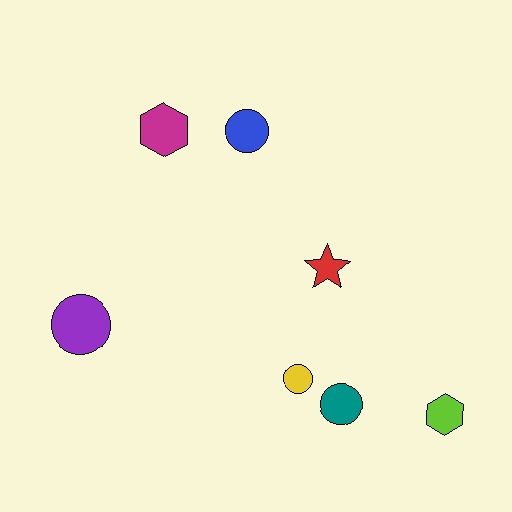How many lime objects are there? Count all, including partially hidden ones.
There is 1 lime object.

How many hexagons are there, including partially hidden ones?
There are 2 hexagons.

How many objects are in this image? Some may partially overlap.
There are 7 objects.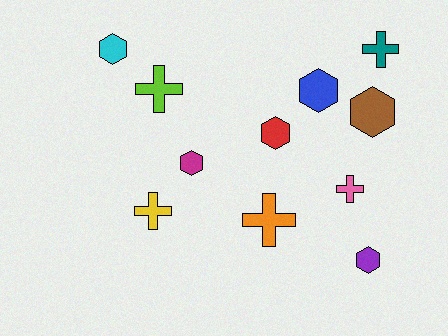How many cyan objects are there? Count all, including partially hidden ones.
There is 1 cyan object.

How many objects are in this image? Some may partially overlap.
There are 11 objects.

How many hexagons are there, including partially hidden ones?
There are 6 hexagons.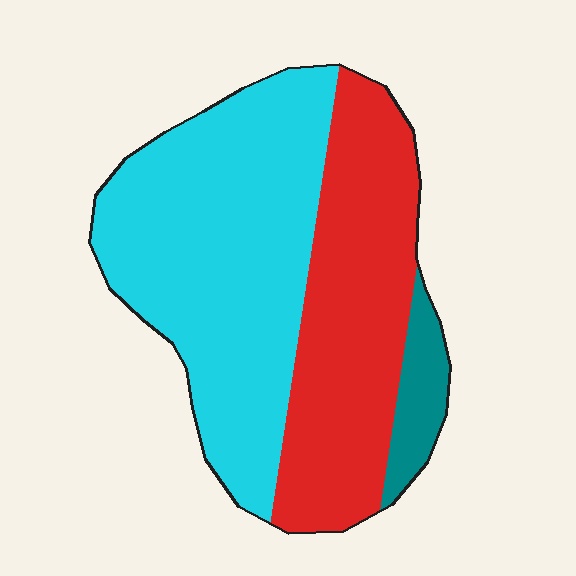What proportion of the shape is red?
Red takes up between a quarter and a half of the shape.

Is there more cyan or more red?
Cyan.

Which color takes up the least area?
Teal, at roughly 5%.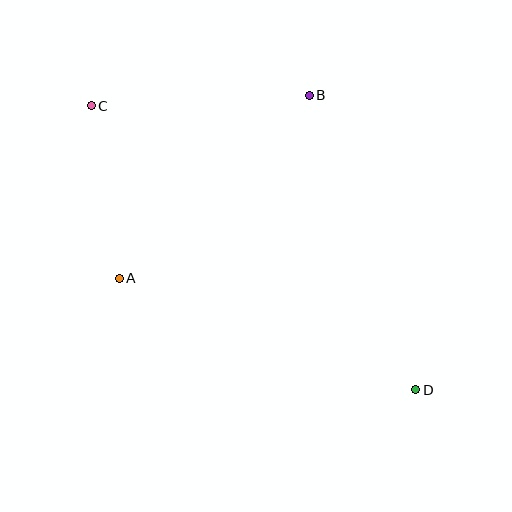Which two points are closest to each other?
Points A and C are closest to each other.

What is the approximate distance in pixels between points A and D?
The distance between A and D is approximately 317 pixels.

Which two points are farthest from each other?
Points C and D are farthest from each other.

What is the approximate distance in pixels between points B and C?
The distance between B and C is approximately 218 pixels.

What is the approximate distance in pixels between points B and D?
The distance between B and D is approximately 313 pixels.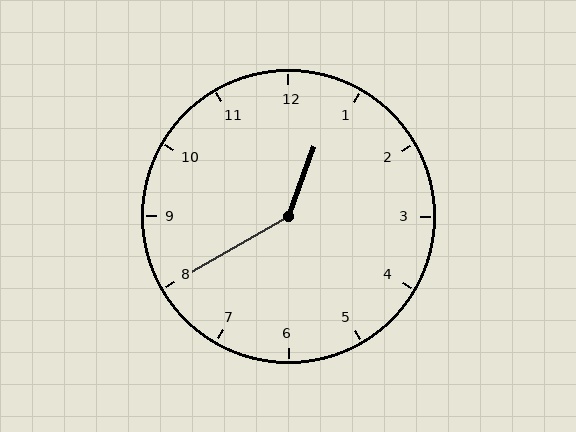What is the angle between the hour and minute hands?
Approximately 140 degrees.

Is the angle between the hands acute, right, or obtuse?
It is obtuse.